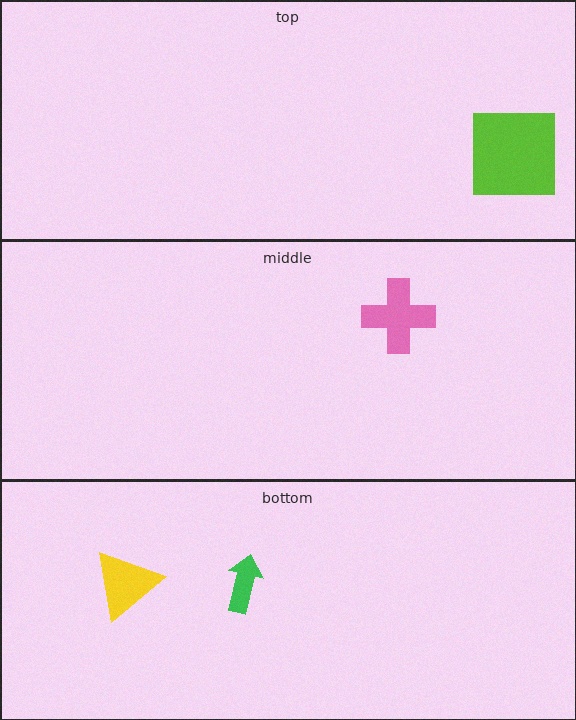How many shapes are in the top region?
1.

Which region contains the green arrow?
The bottom region.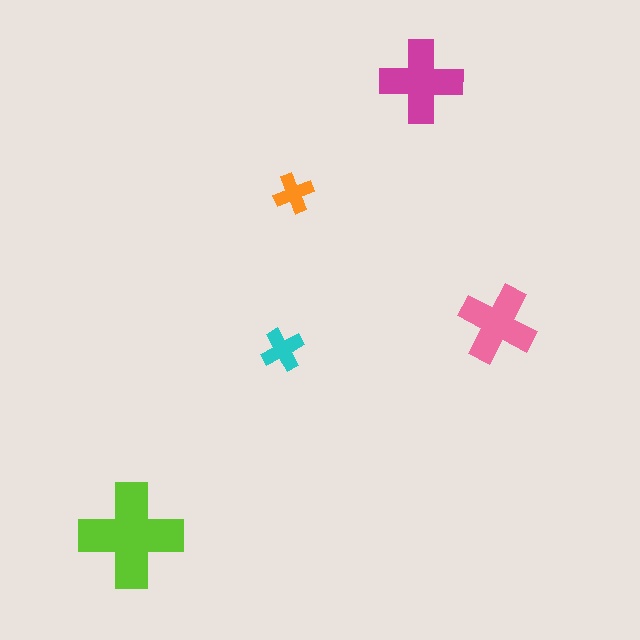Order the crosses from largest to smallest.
the lime one, the magenta one, the pink one, the cyan one, the orange one.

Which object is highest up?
The magenta cross is topmost.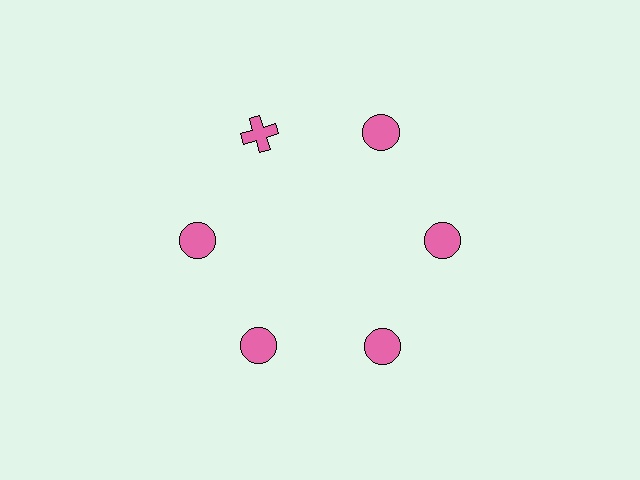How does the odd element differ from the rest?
It has a different shape: cross instead of circle.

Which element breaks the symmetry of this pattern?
The pink cross at roughly the 11 o'clock position breaks the symmetry. All other shapes are pink circles.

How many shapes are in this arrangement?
There are 6 shapes arranged in a ring pattern.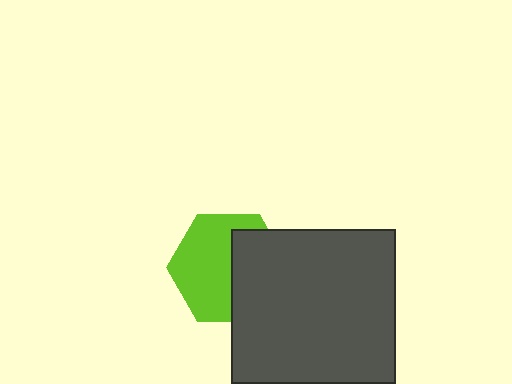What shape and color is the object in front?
The object in front is a dark gray rectangle.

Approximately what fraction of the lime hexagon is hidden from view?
Roughly 41% of the lime hexagon is hidden behind the dark gray rectangle.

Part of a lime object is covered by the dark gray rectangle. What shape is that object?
It is a hexagon.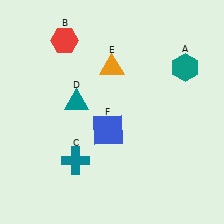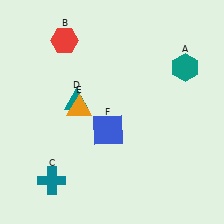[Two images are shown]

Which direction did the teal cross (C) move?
The teal cross (C) moved left.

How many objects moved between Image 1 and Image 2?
2 objects moved between the two images.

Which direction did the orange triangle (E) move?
The orange triangle (E) moved down.